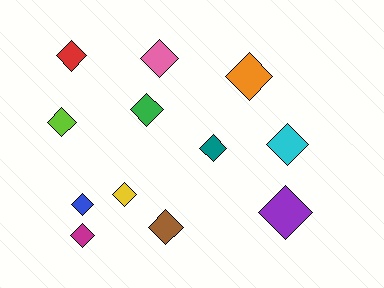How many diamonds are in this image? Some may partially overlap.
There are 12 diamonds.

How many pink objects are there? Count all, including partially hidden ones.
There is 1 pink object.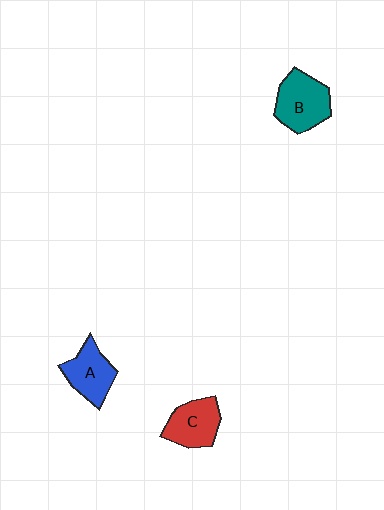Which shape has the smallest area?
Shape A (blue).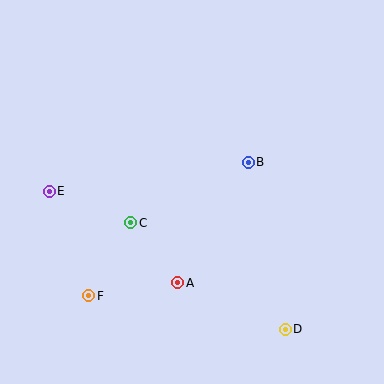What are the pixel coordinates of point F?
Point F is at (89, 296).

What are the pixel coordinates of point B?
Point B is at (248, 162).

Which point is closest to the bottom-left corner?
Point F is closest to the bottom-left corner.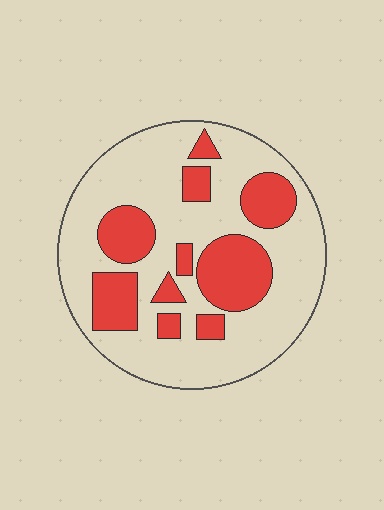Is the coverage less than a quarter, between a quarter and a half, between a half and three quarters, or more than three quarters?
Between a quarter and a half.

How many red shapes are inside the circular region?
10.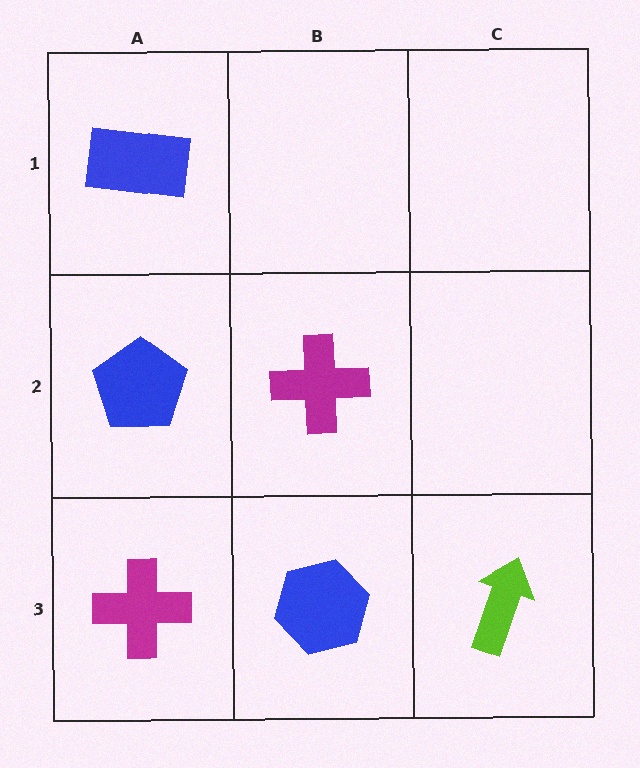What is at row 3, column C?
A lime arrow.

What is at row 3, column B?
A blue hexagon.